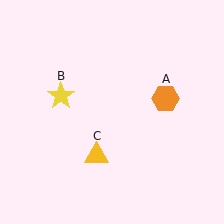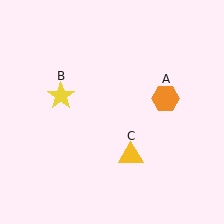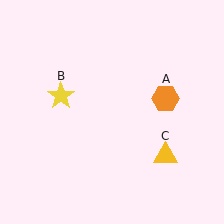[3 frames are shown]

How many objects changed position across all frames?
1 object changed position: yellow triangle (object C).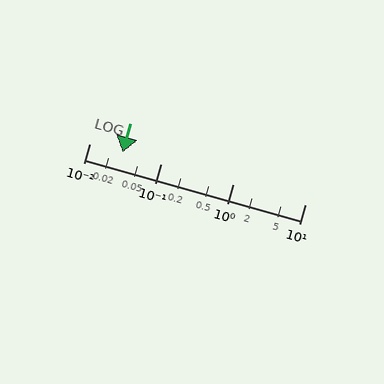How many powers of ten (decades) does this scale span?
The scale spans 3 decades, from 0.01 to 10.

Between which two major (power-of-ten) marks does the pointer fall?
The pointer is between 0.01 and 0.1.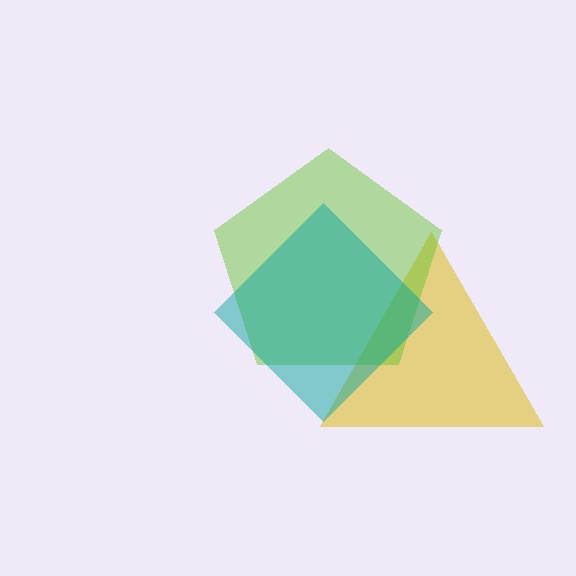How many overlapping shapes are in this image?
There are 3 overlapping shapes in the image.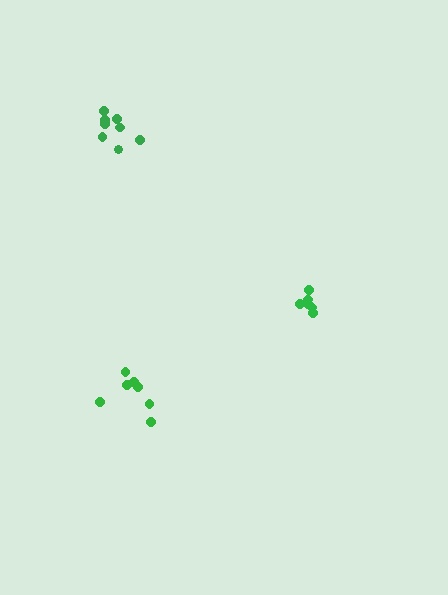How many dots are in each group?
Group 1: 6 dots, Group 2: 7 dots, Group 3: 8 dots (21 total).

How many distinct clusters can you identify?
There are 3 distinct clusters.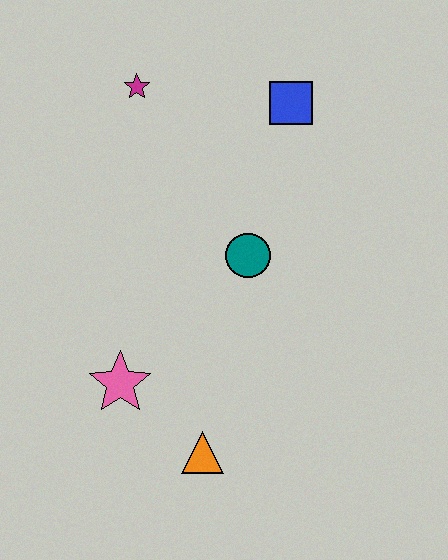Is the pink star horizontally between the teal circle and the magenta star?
No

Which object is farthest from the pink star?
The blue square is farthest from the pink star.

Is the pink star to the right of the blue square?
No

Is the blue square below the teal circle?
No